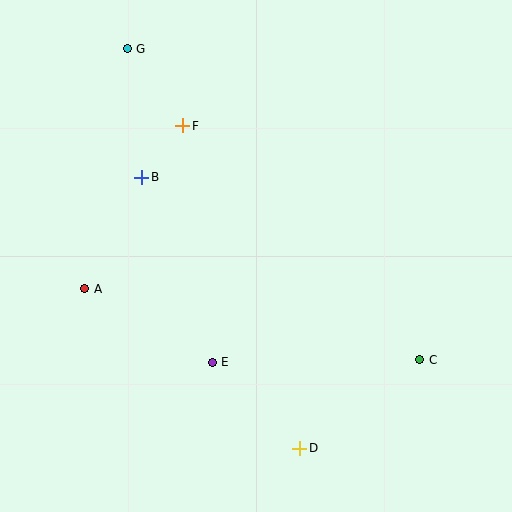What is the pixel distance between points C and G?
The distance between C and G is 427 pixels.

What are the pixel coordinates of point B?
Point B is at (142, 177).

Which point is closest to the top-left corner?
Point G is closest to the top-left corner.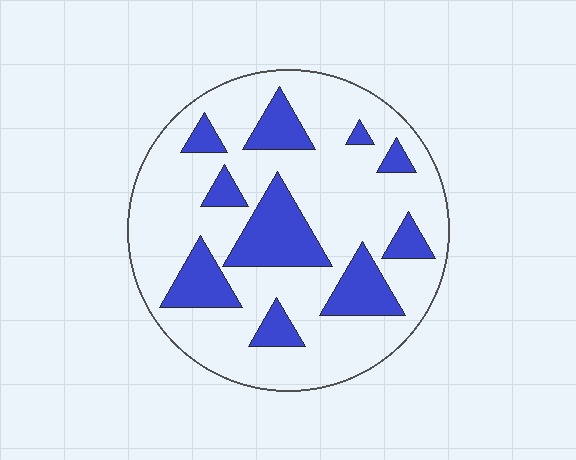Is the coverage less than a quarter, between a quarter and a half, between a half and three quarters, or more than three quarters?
Less than a quarter.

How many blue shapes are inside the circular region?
10.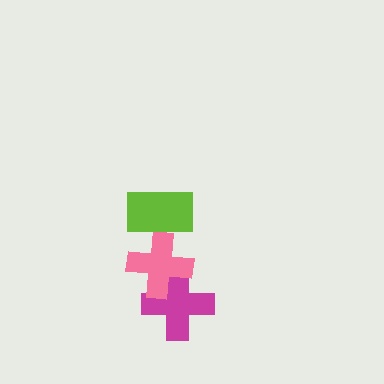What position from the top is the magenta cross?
The magenta cross is 3rd from the top.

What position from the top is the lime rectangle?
The lime rectangle is 1st from the top.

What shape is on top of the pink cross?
The lime rectangle is on top of the pink cross.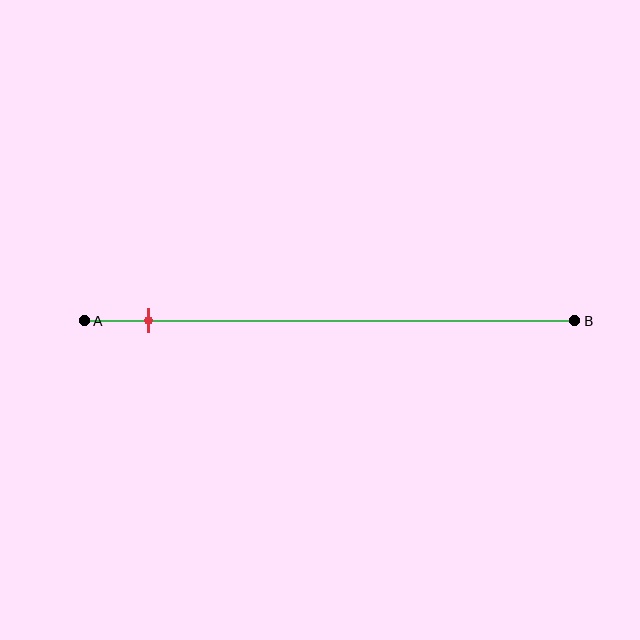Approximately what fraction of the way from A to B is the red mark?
The red mark is approximately 15% of the way from A to B.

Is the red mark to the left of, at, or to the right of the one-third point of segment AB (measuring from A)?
The red mark is to the left of the one-third point of segment AB.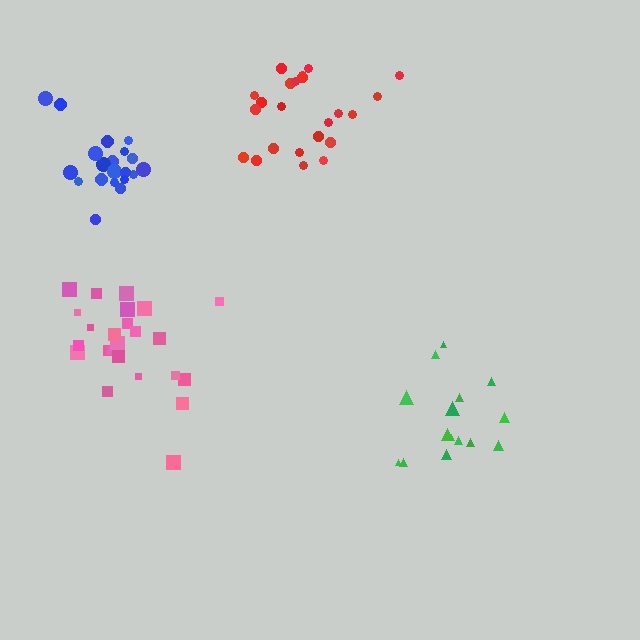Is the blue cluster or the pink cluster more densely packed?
Blue.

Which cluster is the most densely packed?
Blue.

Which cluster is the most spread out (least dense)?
Green.